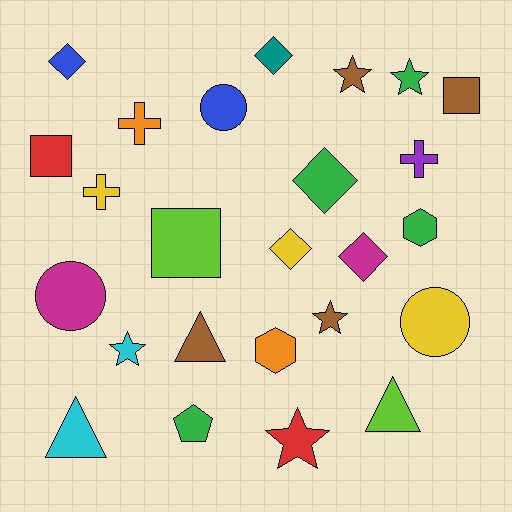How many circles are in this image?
There are 3 circles.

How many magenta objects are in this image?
There are 2 magenta objects.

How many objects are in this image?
There are 25 objects.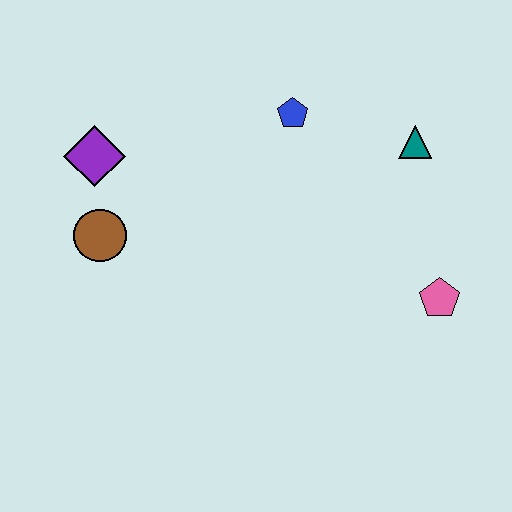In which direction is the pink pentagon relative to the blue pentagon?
The pink pentagon is below the blue pentagon.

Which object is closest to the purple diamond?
The brown circle is closest to the purple diamond.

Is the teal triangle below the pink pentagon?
No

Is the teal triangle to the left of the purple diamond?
No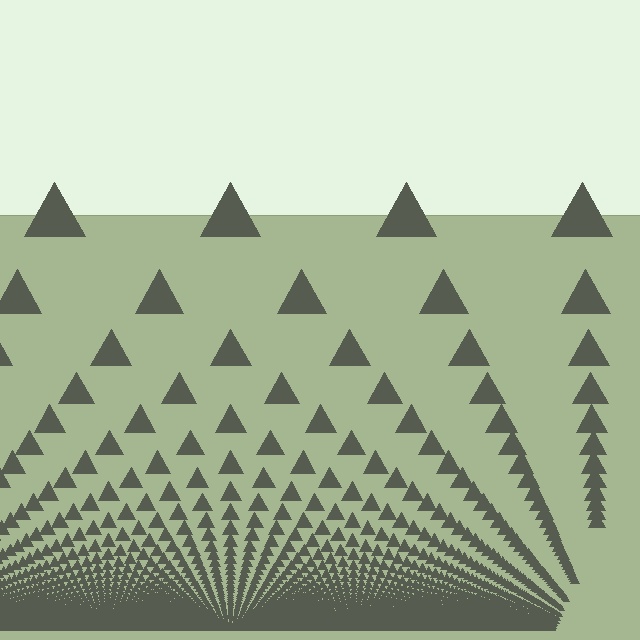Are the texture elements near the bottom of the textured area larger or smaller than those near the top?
Smaller. The gradient is inverted — elements near the bottom are smaller and denser.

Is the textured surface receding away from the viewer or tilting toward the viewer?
The surface appears to tilt toward the viewer. Texture elements get larger and sparser toward the top.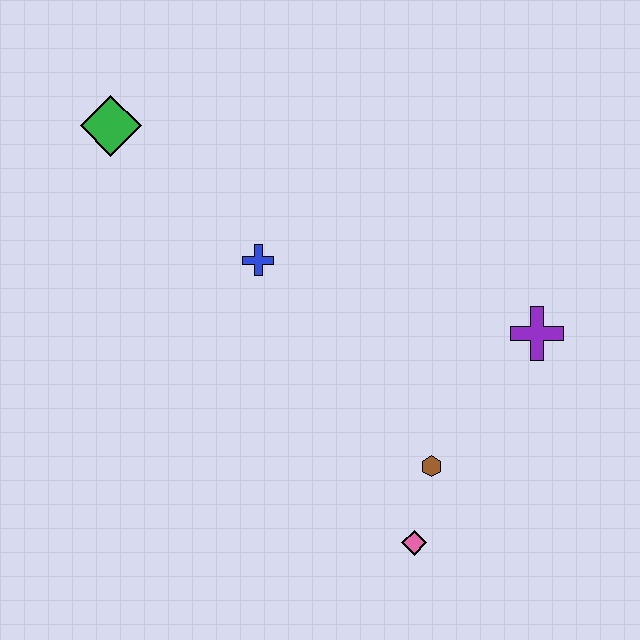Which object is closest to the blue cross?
The green diamond is closest to the blue cross.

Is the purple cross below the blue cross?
Yes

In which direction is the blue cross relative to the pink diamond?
The blue cross is above the pink diamond.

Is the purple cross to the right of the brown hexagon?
Yes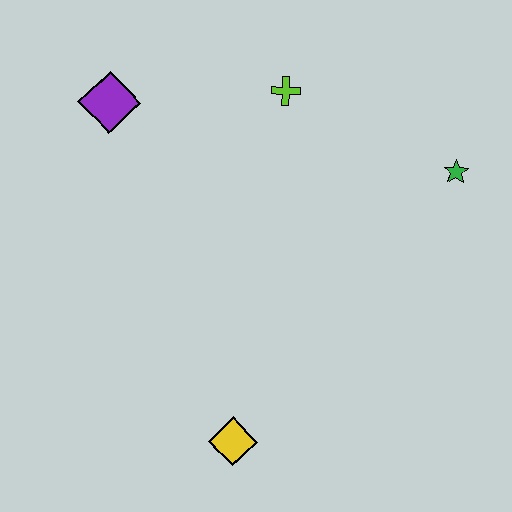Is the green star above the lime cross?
No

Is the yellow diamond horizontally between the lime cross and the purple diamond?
Yes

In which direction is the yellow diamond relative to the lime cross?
The yellow diamond is below the lime cross.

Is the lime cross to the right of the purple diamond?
Yes